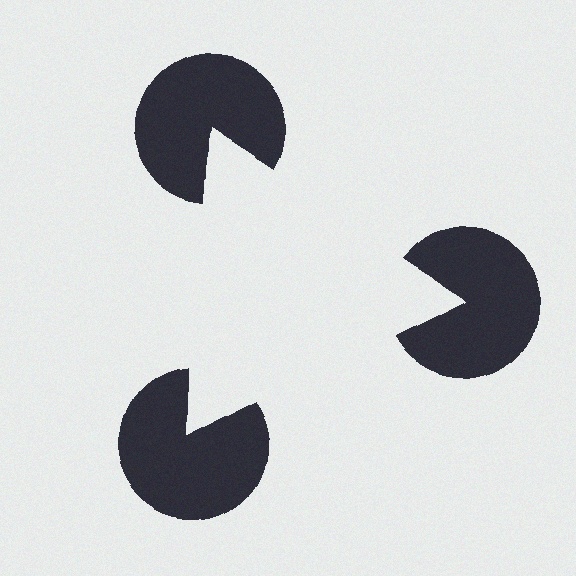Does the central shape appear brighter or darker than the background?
It typically appears slightly brighter than the background, even though no actual brightness change is drawn.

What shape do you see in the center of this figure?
An illusory triangle — its edges are inferred from the aligned wedge cuts in the pac-man discs, not physically drawn.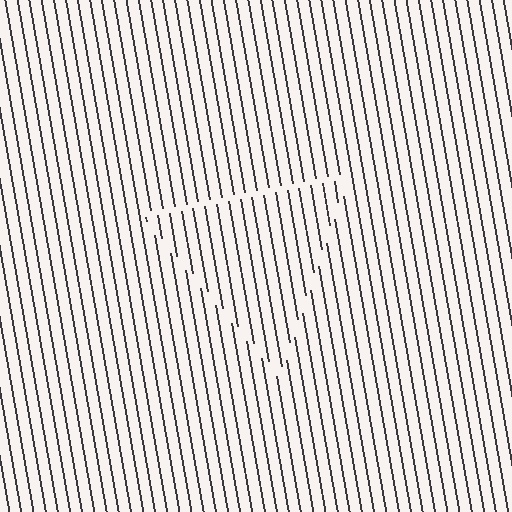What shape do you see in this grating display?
An illusory triangle. The interior of the shape contains the same grating, shifted by half a period — the contour is defined by the phase discontinuity where line-ends from the inner and outer gratings abut.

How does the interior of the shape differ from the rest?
The interior of the shape contains the same grating, shifted by half a period — the contour is defined by the phase discontinuity where line-ends from the inner and outer gratings abut.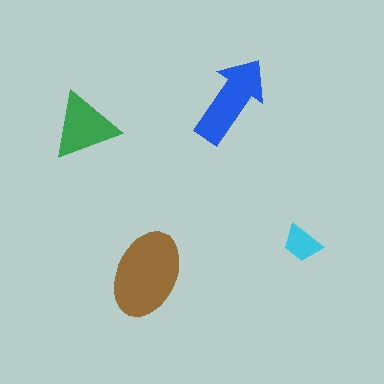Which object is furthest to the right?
The cyan trapezoid is rightmost.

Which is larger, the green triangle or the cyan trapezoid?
The green triangle.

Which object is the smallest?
The cyan trapezoid.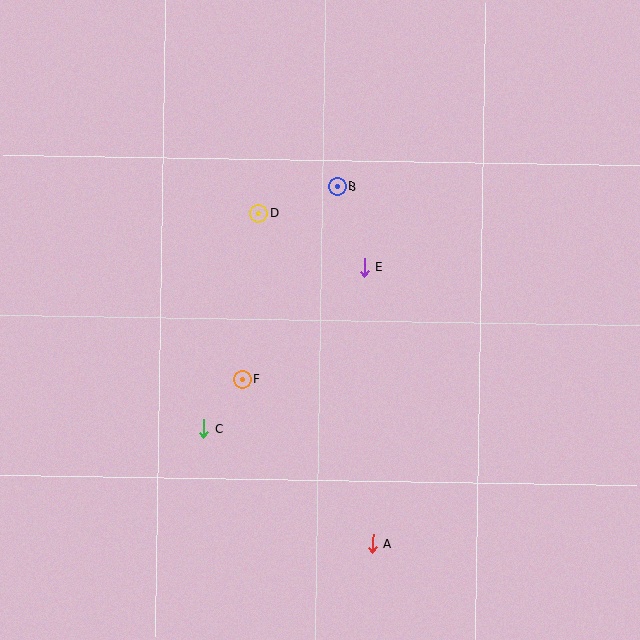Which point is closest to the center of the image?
Point E at (364, 267) is closest to the center.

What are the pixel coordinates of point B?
Point B is at (337, 187).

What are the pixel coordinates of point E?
Point E is at (364, 267).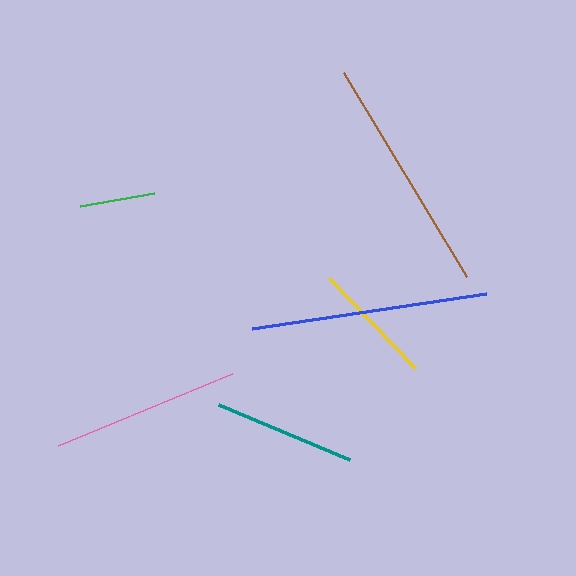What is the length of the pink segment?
The pink segment is approximately 188 pixels long.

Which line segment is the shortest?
The green line is the shortest at approximately 75 pixels.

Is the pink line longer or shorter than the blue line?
The blue line is longer than the pink line.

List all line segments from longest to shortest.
From longest to shortest: brown, blue, pink, teal, yellow, green.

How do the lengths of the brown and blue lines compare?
The brown and blue lines are approximately the same length.